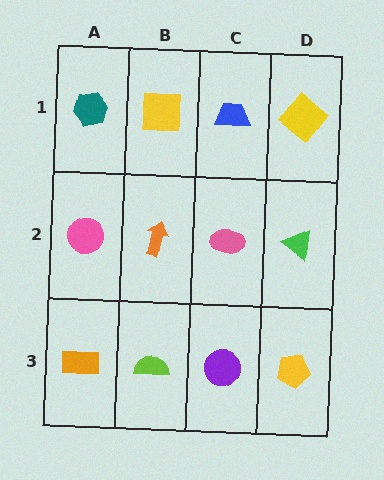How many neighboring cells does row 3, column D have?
2.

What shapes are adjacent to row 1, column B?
An orange arrow (row 2, column B), a teal hexagon (row 1, column A), a blue trapezoid (row 1, column C).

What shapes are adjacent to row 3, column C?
A pink ellipse (row 2, column C), a lime semicircle (row 3, column B), a yellow pentagon (row 3, column D).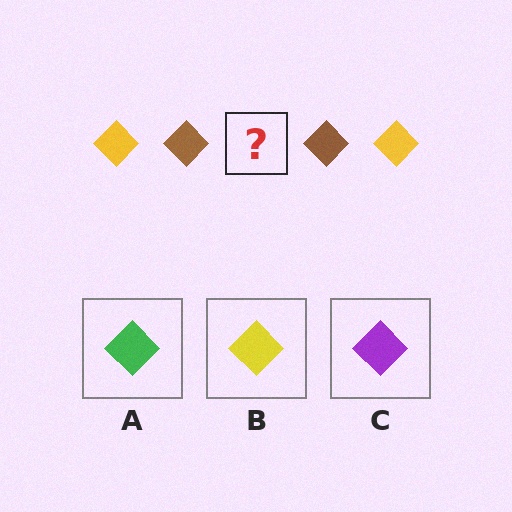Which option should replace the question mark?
Option B.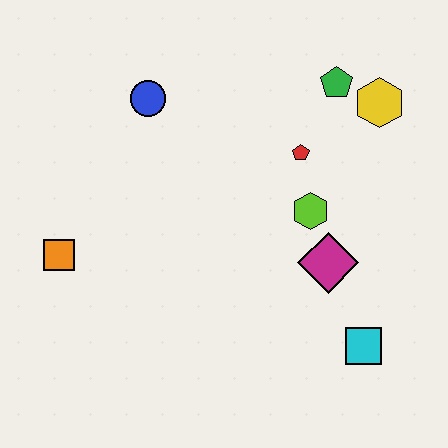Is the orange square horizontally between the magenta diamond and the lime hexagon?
No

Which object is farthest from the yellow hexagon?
The orange square is farthest from the yellow hexagon.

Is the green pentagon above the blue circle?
Yes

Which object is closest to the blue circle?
The red pentagon is closest to the blue circle.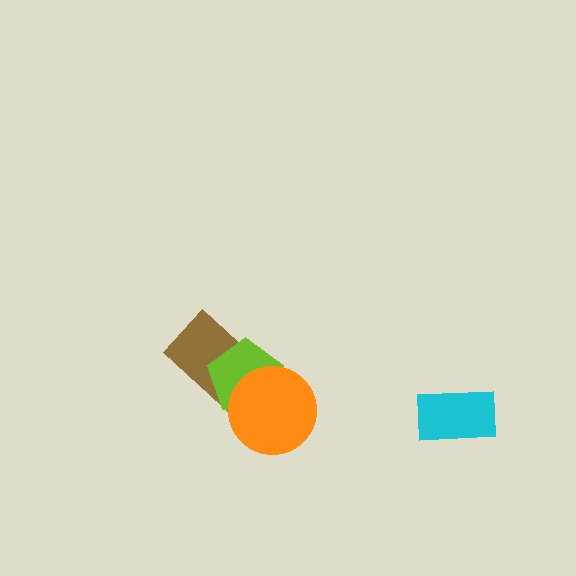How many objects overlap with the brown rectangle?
2 objects overlap with the brown rectangle.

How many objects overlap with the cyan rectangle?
0 objects overlap with the cyan rectangle.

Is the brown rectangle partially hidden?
Yes, it is partially covered by another shape.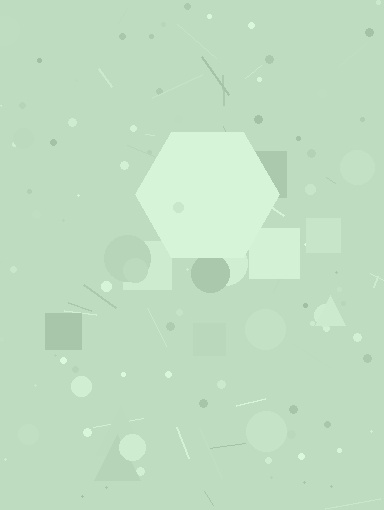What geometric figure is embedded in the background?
A hexagon is embedded in the background.